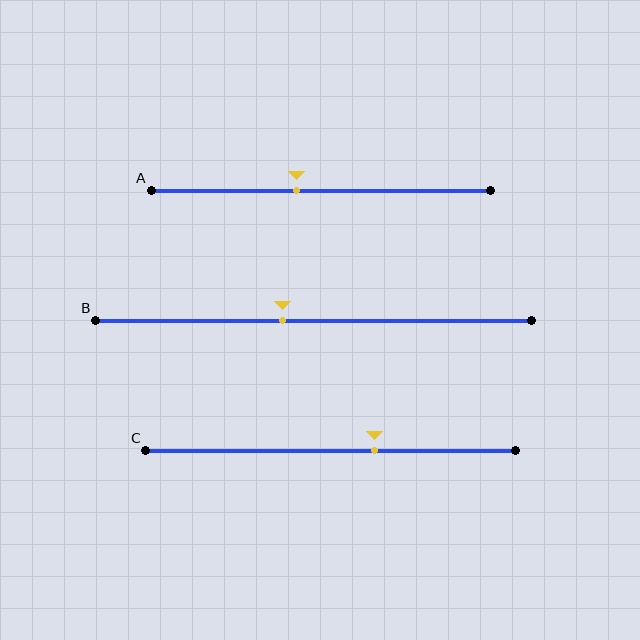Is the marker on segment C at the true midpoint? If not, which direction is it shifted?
No, the marker on segment C is shifted to the right by about 12% of the segment length.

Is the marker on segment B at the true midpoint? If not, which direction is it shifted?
No, the marker on segment B is shifted to the left by about 7% of the segment length.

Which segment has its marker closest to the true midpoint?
Segment B has its marker closest to the true midpoint.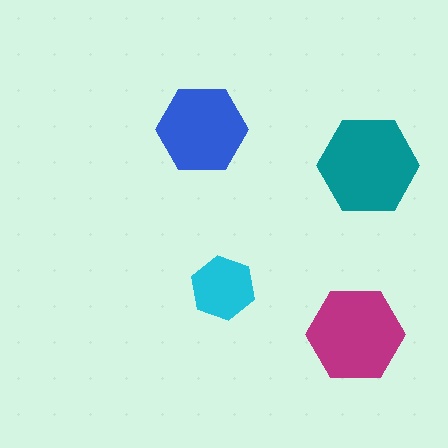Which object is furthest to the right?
The teal hexagon is rightmost.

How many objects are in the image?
There are 4 objects in the image.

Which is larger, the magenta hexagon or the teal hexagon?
The teal one.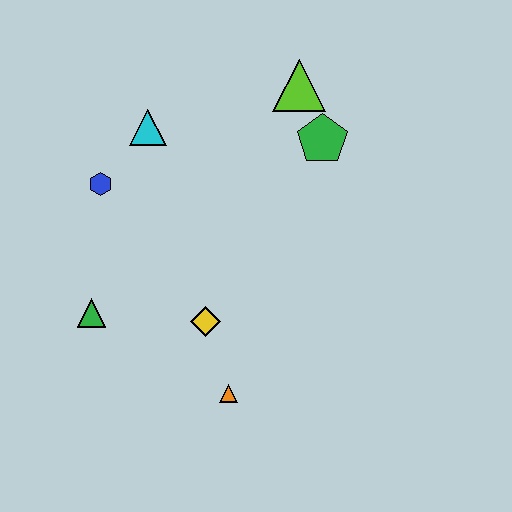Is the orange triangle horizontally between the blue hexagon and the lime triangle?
Yes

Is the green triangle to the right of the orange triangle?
No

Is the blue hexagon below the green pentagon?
Yes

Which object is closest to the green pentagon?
The lime triangle is closest to the green pentagon.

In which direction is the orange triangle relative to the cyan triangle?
The orange triangle is below the cyan triangle.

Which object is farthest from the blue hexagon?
The orange triangle is farthest from the blue hexagon.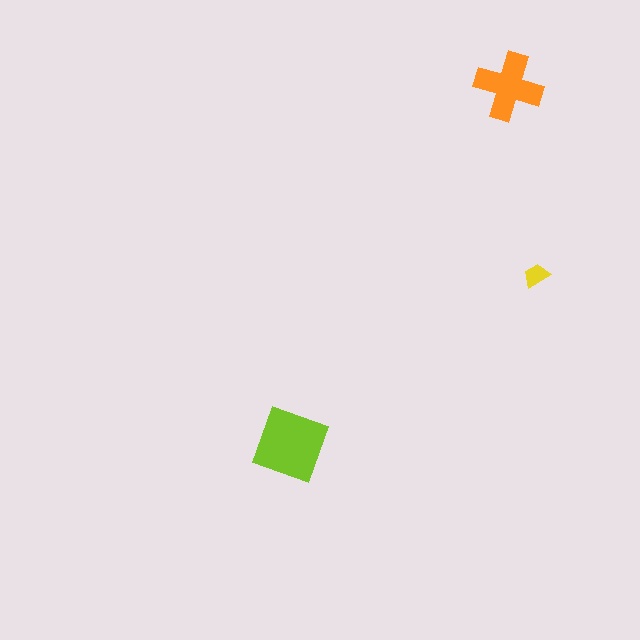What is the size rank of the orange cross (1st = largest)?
2nd.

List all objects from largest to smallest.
The lime diamond, the orange cross, the yellow trapezoid.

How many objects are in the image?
There are 3 objects in the image.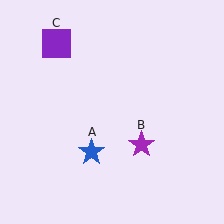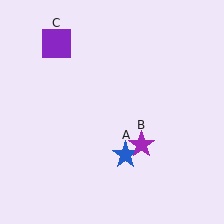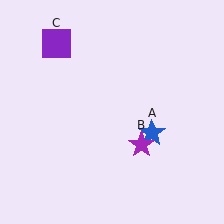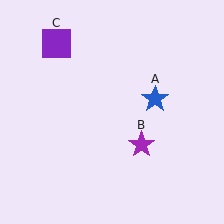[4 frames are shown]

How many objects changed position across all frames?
1 object changed position: blue star (object A).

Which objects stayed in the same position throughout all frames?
Purple star (object B) and purple square (object C) remained stationary.